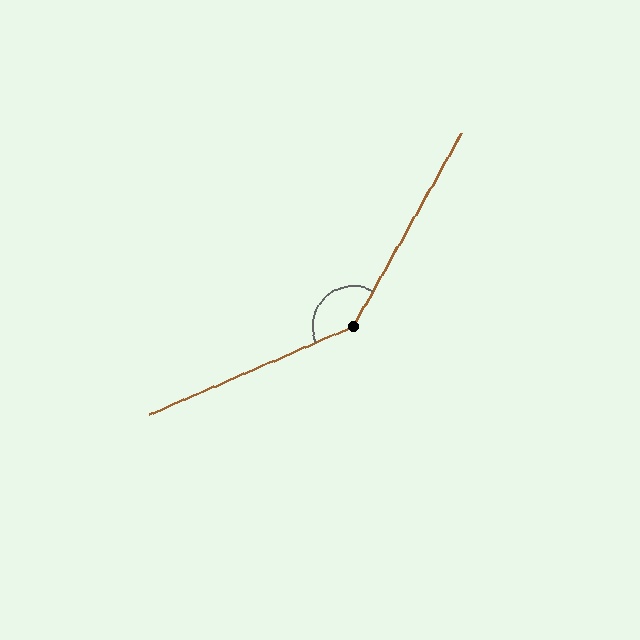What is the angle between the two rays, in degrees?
Approximately 143 degrees.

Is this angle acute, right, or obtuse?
It is obtuse.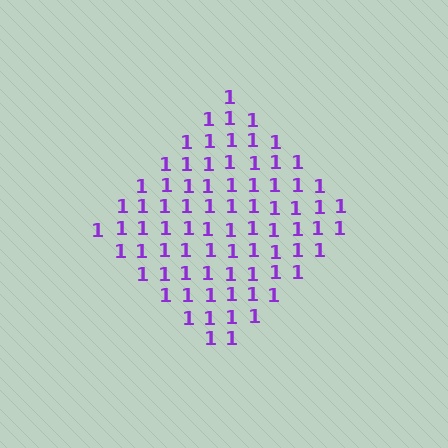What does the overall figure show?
The overall figure shows a diamond.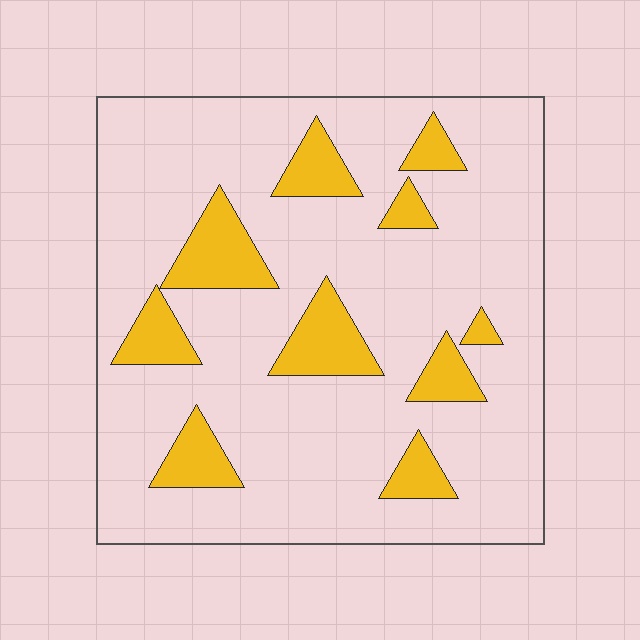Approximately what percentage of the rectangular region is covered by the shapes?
Approximately 15%.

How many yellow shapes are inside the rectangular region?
10.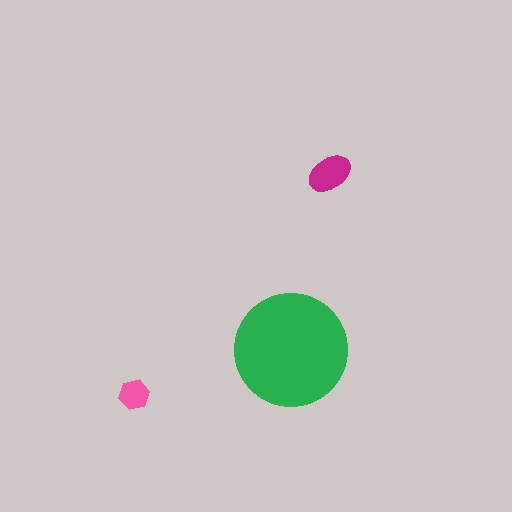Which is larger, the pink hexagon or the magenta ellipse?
The magenta ellipse.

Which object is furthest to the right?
The magenta ellipse is rightmost.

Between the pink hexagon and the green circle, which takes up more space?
The green circle.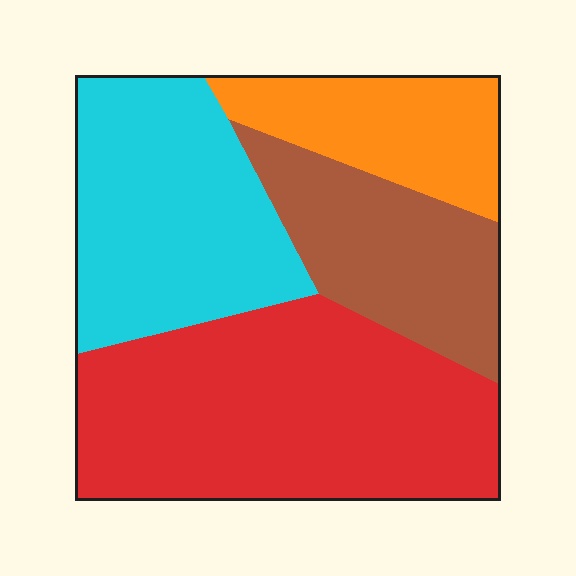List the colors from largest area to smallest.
From largest to smallest: red, cyan, brown, orange.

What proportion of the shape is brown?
Brown covers around 20% of the shape.